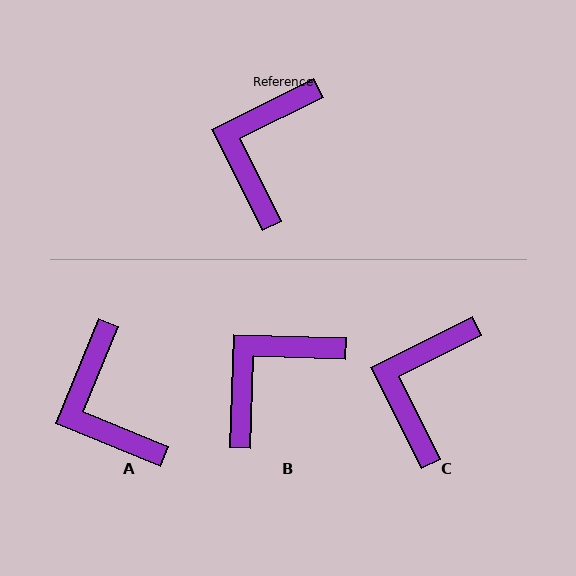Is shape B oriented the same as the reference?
No, it is off by about 28 degrees.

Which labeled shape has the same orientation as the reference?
C.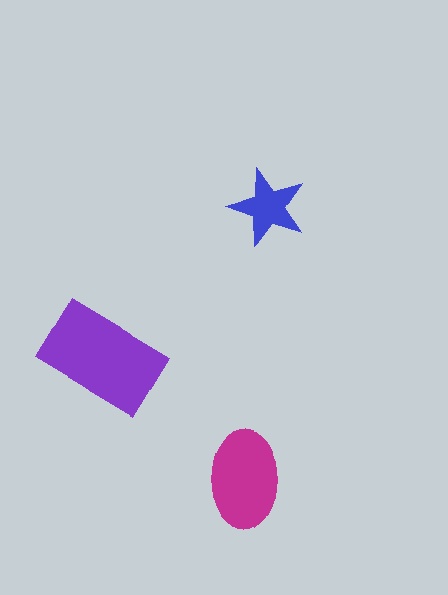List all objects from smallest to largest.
The blue star, the magenta ellipse, the purple rectangle.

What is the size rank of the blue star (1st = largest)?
3rd.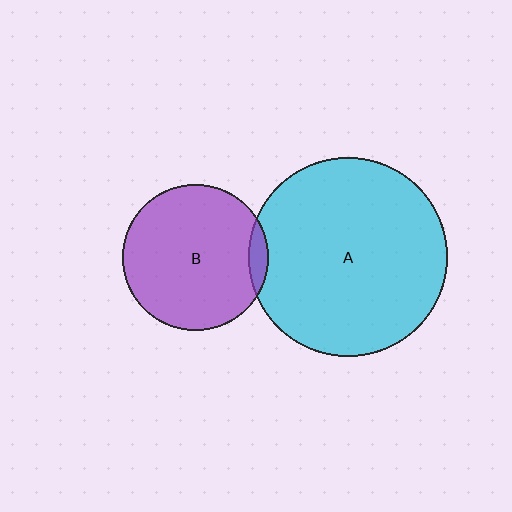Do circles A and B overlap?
Yes.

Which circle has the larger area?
Circle A (cyan).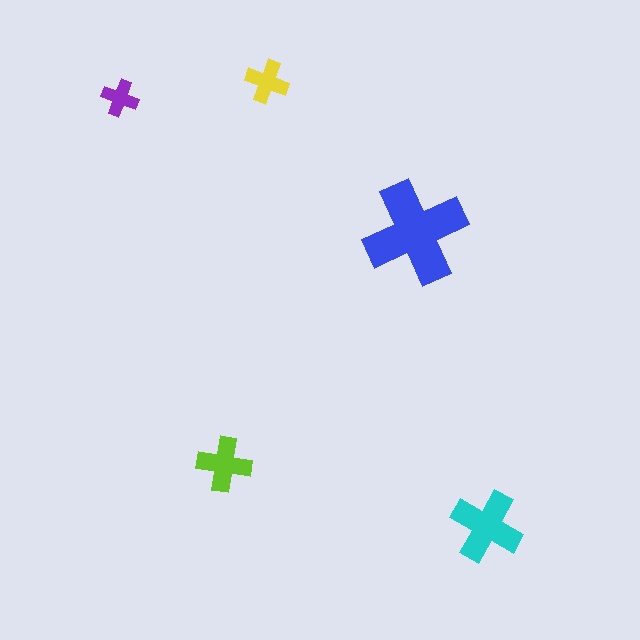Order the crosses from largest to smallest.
the blue one, the cyan one, the lime one, the yellow one, the purple one.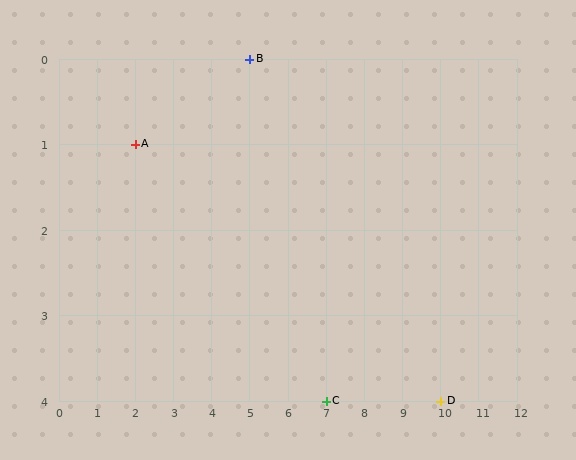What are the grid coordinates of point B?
Point B is at grid coordinates (5, 0).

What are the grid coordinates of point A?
Point A is at grid coordinates (2, 1).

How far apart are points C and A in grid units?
Points C and A are 5 columns and 3 rows apart (about 5.8 grid units diagonally).